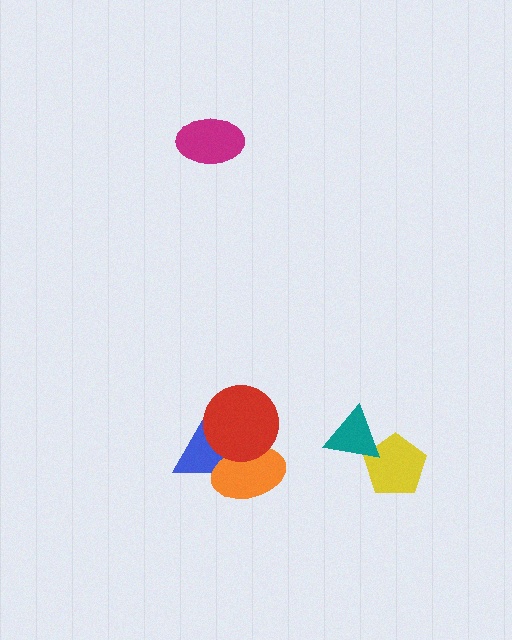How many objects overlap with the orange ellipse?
2 objects overlap with the orange ellipse.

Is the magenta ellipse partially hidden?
No, no other shape covers it.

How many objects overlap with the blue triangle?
2 objects overlap with the blue triangle.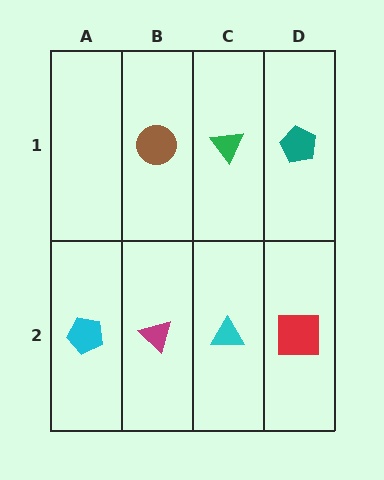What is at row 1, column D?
A teal pentagon.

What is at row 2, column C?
A cyan triangle.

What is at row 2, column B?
A magenta triangle.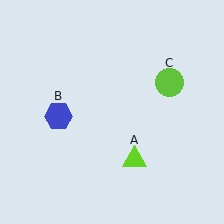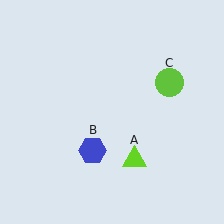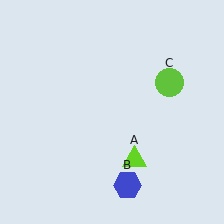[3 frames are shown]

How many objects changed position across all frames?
1 object changed position: blue hexagon (object B).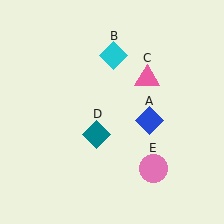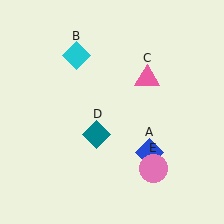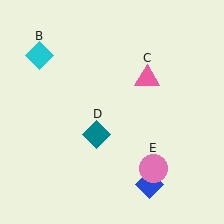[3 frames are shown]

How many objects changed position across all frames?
2 objects changed position: blue diamond (object A), cyan diamond (object B).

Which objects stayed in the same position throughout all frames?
Pink triangle (object C) and teal diamond (object D) and pink circle (object E) remained stationary.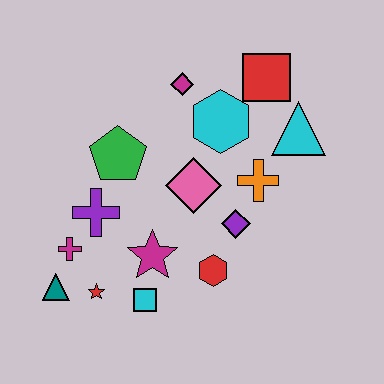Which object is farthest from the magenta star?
The red square is farthest from the magenta star.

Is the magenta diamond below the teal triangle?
No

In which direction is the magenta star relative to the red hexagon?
The magenta star is to the left of the red hexagon.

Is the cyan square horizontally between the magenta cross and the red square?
Yes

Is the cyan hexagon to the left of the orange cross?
Yes